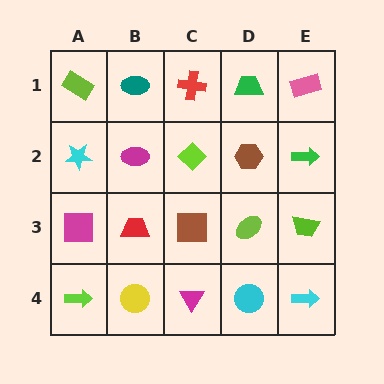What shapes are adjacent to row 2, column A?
A lime rectangle (row 1, column A), a magenta square (row 3, column A), a magenta ellipse (row 2, column B).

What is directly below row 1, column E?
A green arrow.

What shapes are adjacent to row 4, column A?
A magenta square (row 3, column A), a yellow circle (row 4, column B).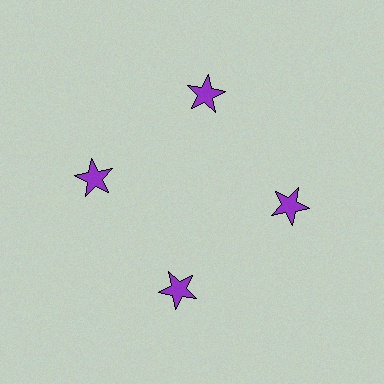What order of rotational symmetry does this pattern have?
This pattern has 4-fold rotational symmetry.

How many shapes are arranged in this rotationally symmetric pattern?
There are 4 shapes, arranged in 4 groups of 1.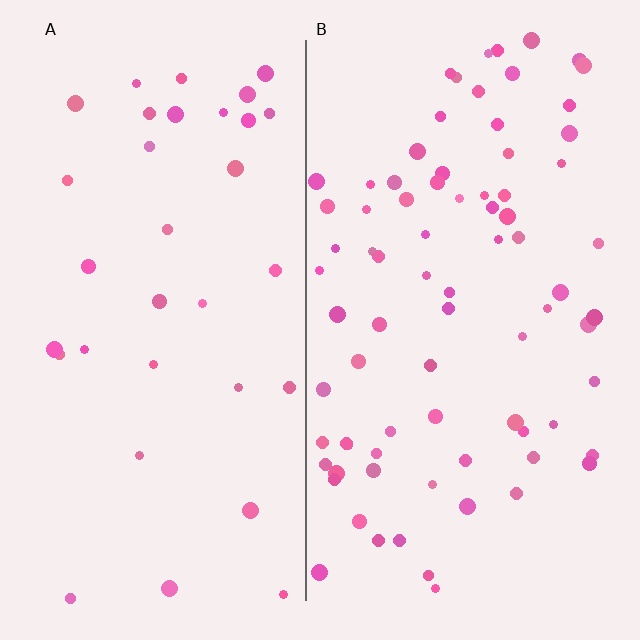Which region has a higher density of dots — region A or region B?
B (the right).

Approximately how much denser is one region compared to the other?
Approximately 2.4× — region B over region A.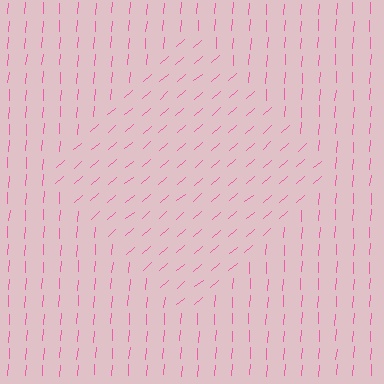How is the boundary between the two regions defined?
The boundary is defined purely by a change in line orientation (approximately 45 degrees difference). All lines are the same color and thickness.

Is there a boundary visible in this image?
Yes, there is a texture boundary formed by a change in line orientation.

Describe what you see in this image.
The image is filled with small pink line segments. A diamond region in the image has lines oriented differently from the surrounding lines, creating a visible texture boundary.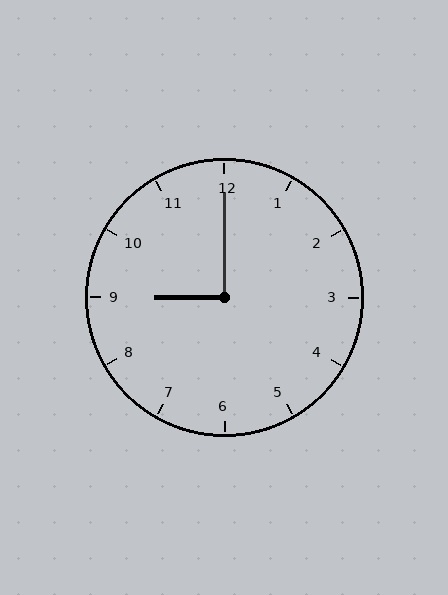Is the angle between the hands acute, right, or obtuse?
It is right.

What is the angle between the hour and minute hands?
Approximately 90 degrees.